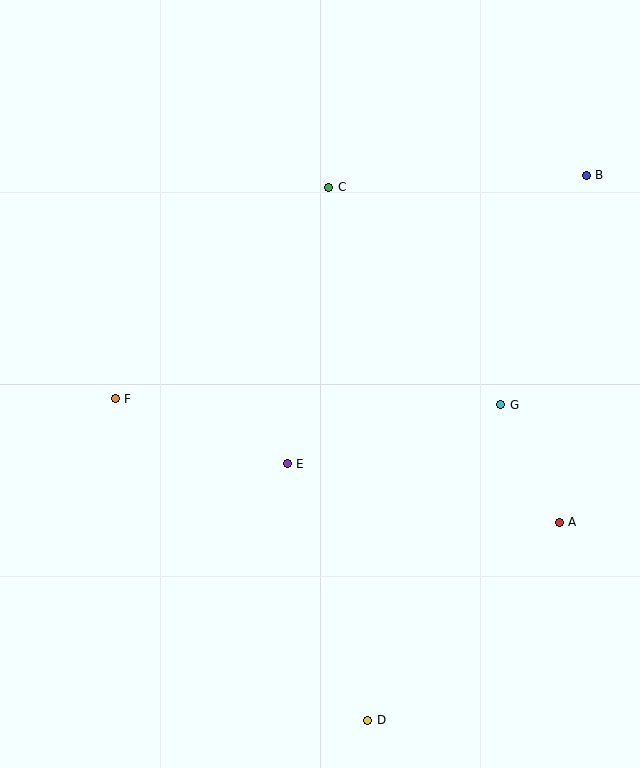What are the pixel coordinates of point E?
Point E is at (287, 464).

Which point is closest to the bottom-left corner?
Point D is closest to the bottom-left corner.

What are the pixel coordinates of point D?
Point D is at (368, 720).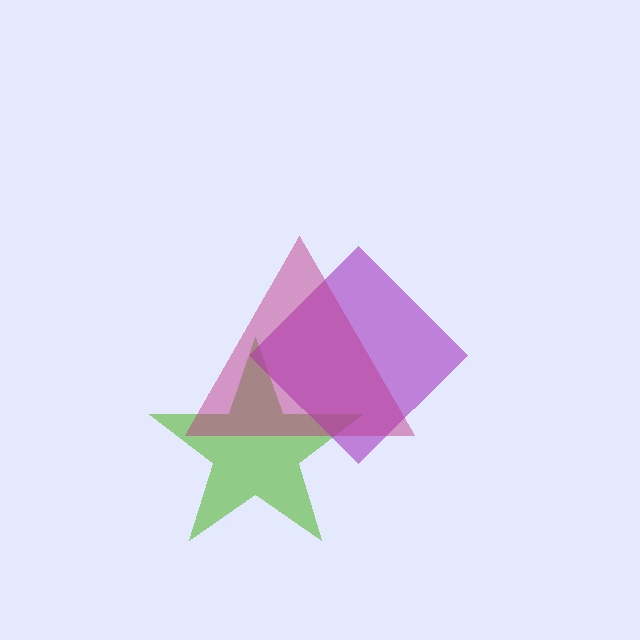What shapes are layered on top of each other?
The layered shapes are: a lime star, a purple diamond, a magenta triangle.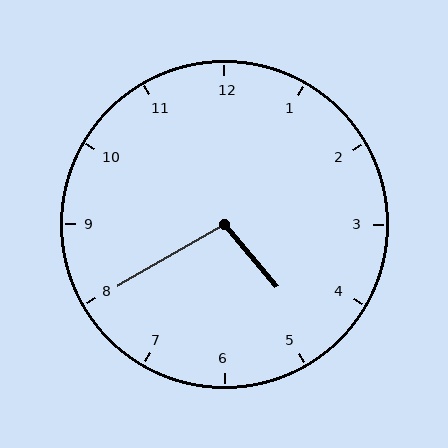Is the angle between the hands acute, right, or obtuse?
It is obtuse.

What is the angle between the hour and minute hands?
Approximately 100 degrees.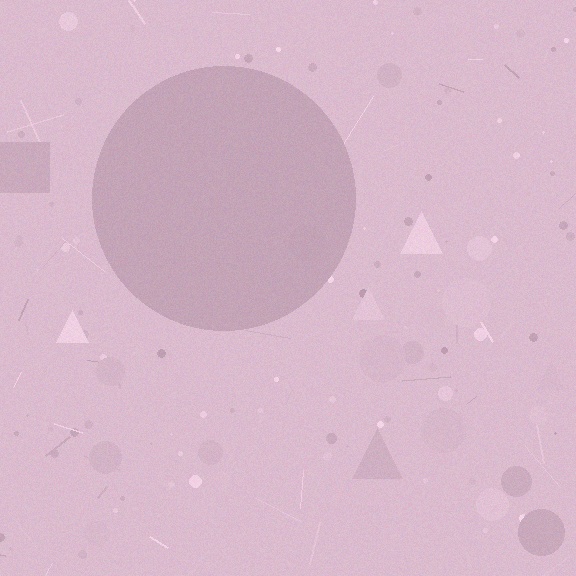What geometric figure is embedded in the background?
A circle is embedded in the background.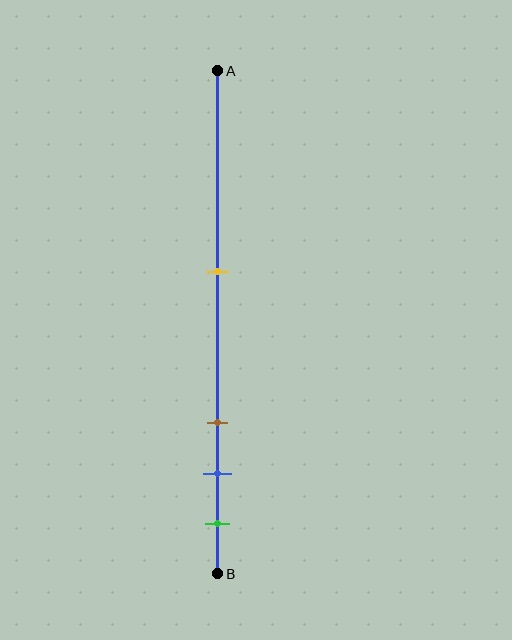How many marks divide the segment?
There are 4 marks dividing the segment.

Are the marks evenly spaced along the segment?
No, the marks are not evenly spaced.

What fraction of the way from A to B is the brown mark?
The brown mark is approximately 70% (0.7) of the way from A to B.